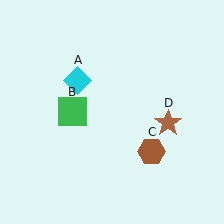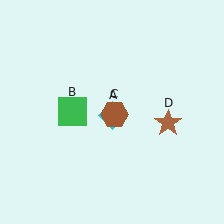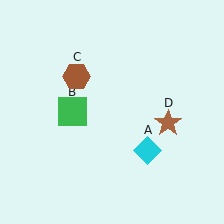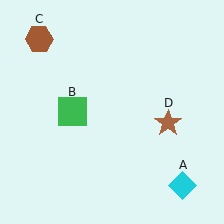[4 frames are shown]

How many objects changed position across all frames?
2 objects changed position: cyan diamond (object A), brown hexagon (object C).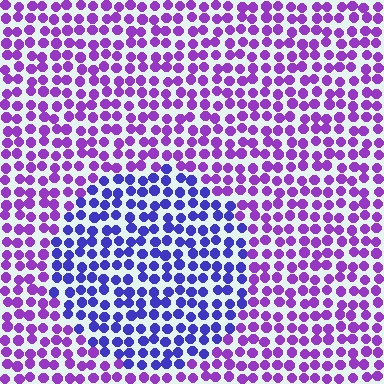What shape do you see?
I see a circle.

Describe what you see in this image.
The image is filled with small purple elements in a uniform arrangement. A circle-shaped region is visible where the elements are tinted to a slightly different hue, forming a subtle color boundary.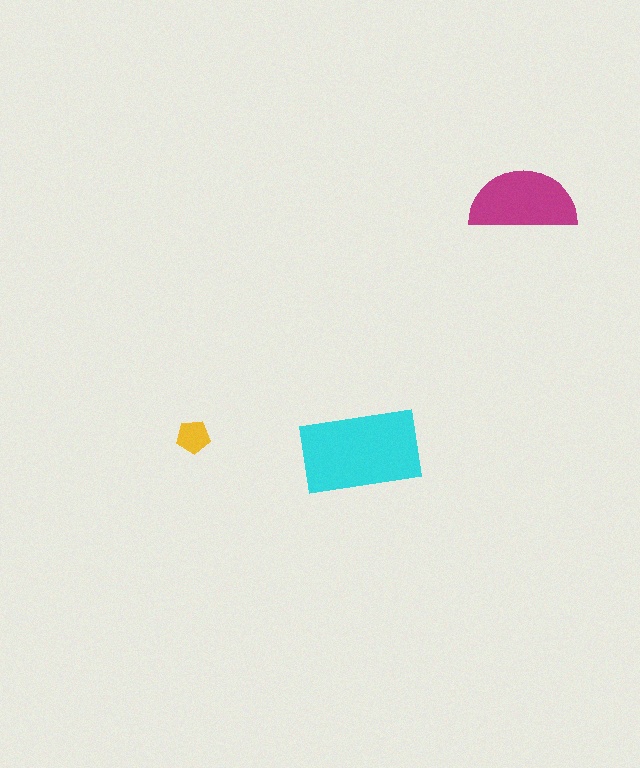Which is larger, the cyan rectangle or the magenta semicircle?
The cyan rectangle.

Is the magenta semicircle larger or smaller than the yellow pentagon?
Larger.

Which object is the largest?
The cyan rectangle.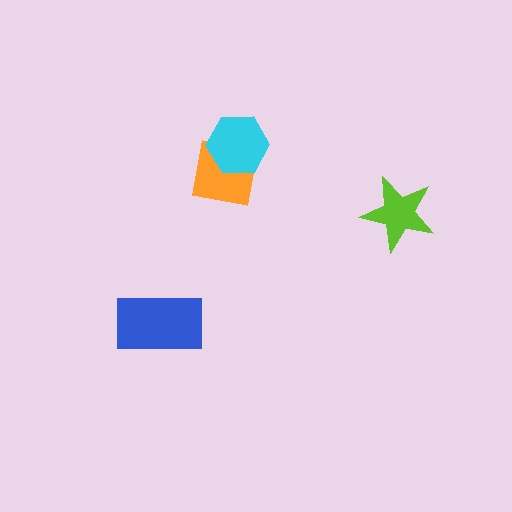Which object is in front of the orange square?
The cyan hexagon is in front of the orange square.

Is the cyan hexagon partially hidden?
No, no other shape covers it.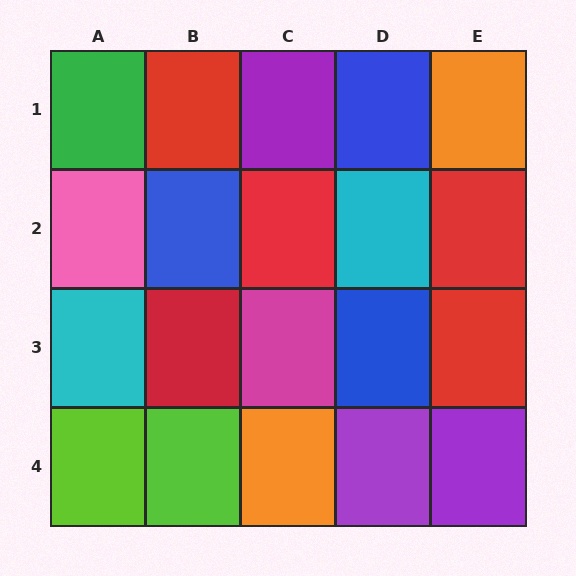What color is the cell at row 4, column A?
Lime.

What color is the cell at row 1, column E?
Orange.